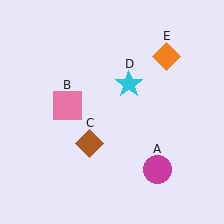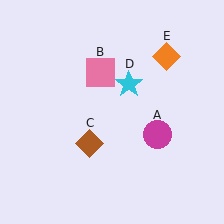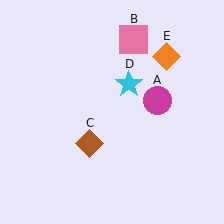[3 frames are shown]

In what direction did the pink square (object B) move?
The pink square (object B) moved up and to the right.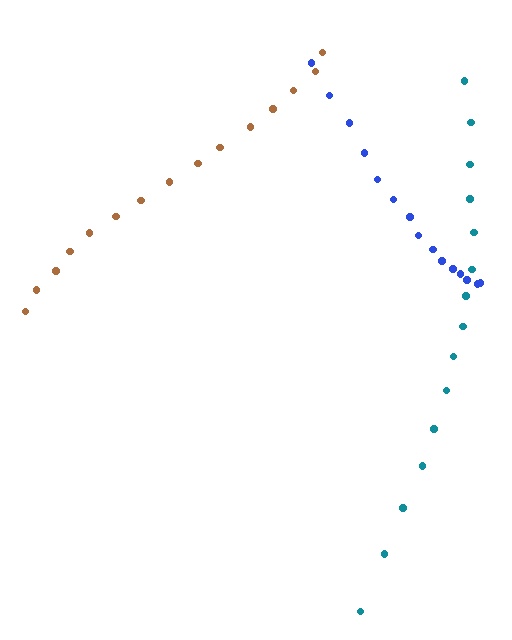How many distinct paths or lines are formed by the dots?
There are 3 distinct paths.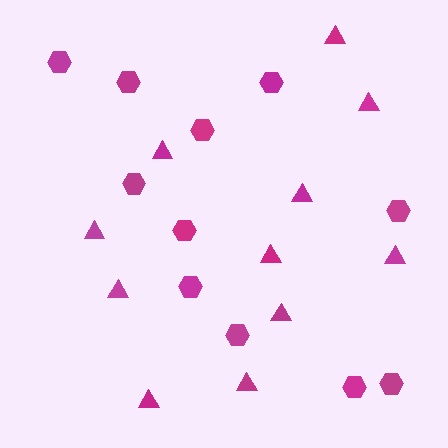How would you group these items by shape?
There are 2 groups: one group of hexagons (11) and one group of triangles (11).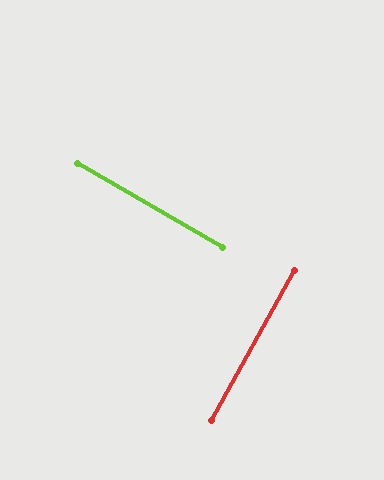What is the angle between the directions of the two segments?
Approximately 89 degrees.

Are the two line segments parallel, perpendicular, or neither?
Perpendicular — they meet at approximately 89°.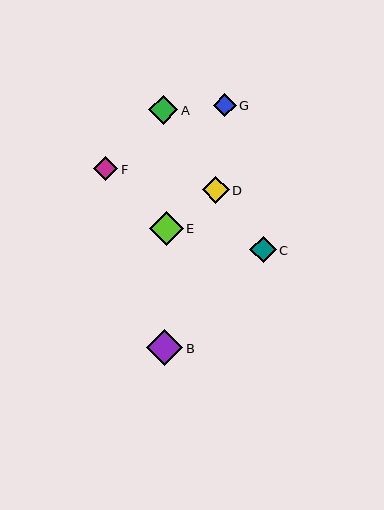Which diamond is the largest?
Diamond B is the largest with a size of approximately 36 pixels.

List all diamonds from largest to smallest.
From largest to smallest: B, E, A, D, C, F, G.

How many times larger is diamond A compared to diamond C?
Diamond A is approximately 1.1 times the size of diamond C.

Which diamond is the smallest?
Diamond G is the smallest with a size of approximately 23 pixels.